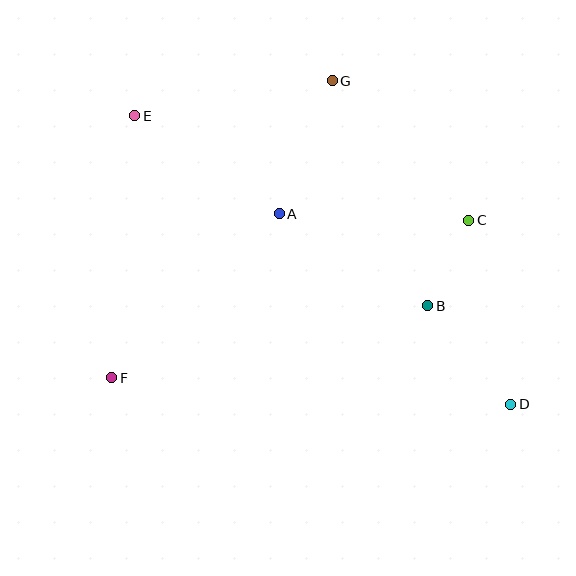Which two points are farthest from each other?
Points D and E are farthest from each other.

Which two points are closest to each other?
Points B and C are closest to each other.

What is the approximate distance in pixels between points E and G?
The distance between E and G is approximately 201 pixels.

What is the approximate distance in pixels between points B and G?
The distance between B and G is approximately 244 pixels.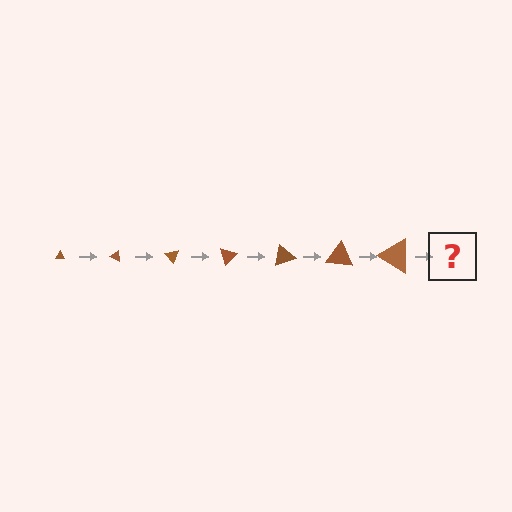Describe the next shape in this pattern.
It should be a triangle, larger than the previous one and rotated 175 degrees from the start.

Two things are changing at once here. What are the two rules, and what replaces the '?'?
The two rules are that the triangle grows larger each step and it rotates 25 degrees each step. The '?' should be a triangle, larger than the previous one and rotated 175 degrees from the start.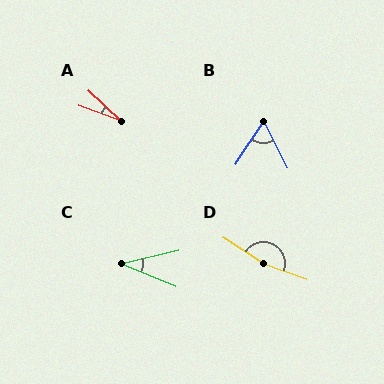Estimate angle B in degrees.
Approximately 61 degrees.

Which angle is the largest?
D, at approximately 166 degrees.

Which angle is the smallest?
A, at approximately 23 degrees.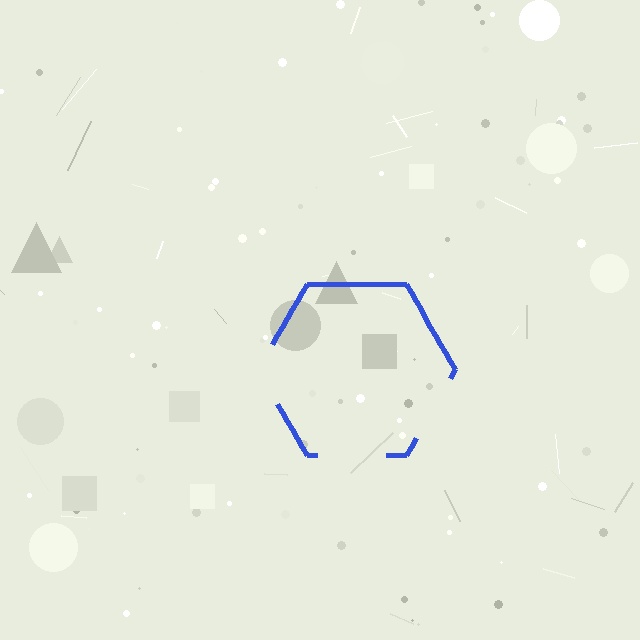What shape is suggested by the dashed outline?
The dashed outline suggests a hexagon.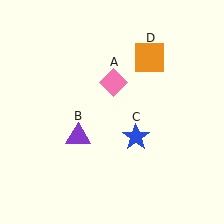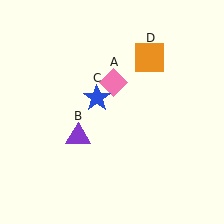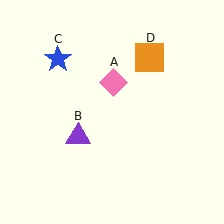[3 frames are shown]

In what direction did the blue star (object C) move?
The blue star (object C) moved up and to the left.